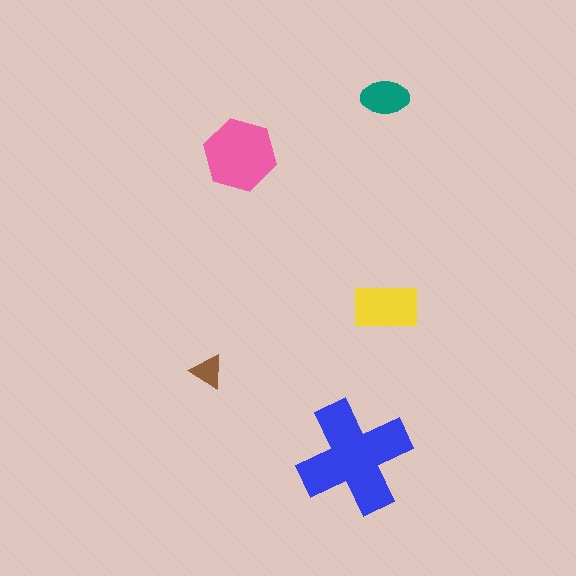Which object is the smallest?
The brown triangle.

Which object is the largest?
The blue cross.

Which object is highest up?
The teal ellipse is topmost.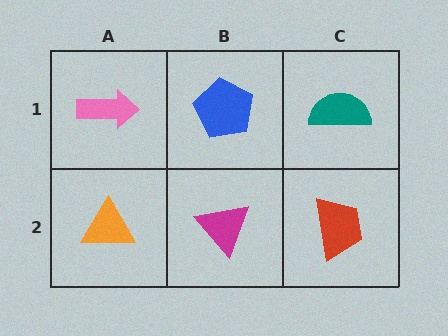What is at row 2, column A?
An orange triangle.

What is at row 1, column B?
A blue pentagon.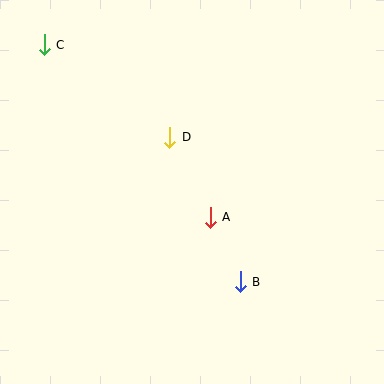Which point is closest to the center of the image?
Point A at (210, 217) is closest to the center.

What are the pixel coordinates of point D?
Point D is at (170, 137).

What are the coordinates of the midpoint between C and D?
The midpoint between C and D is at (107, 91).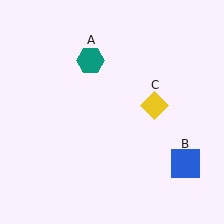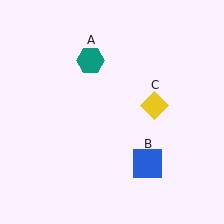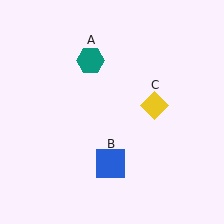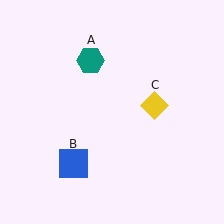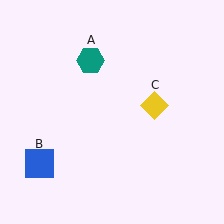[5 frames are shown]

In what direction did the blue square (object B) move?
The blue square (object B) moved left.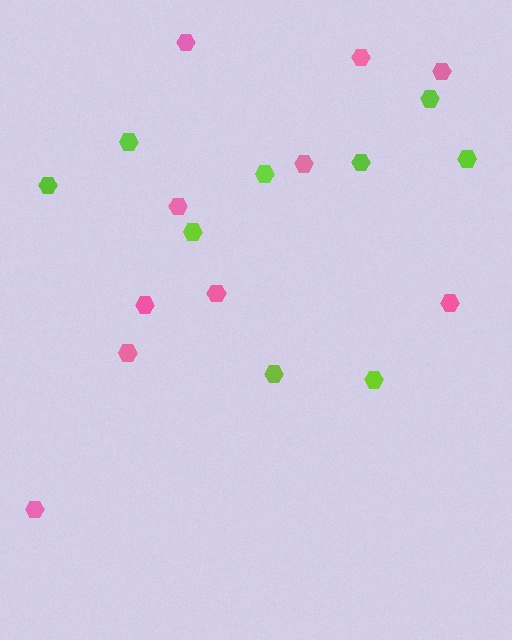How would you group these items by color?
There are 2 groups: one group of pink hexagons (10) and one group of lime hexagons (9).